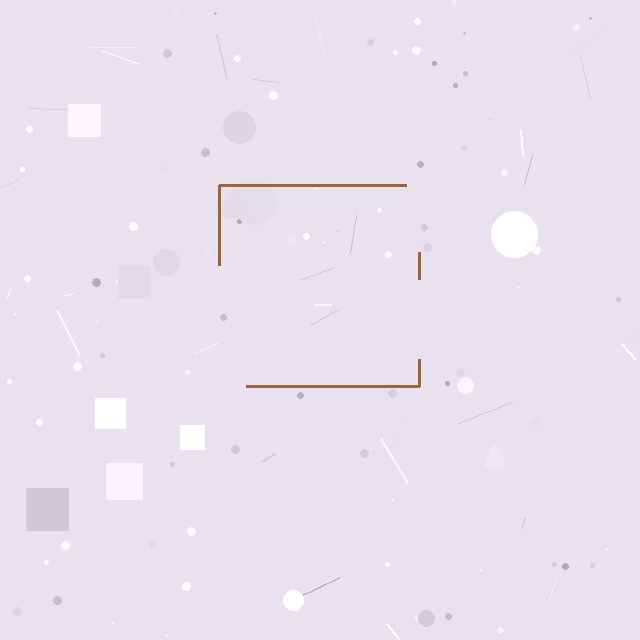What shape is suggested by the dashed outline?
The dashed outline suggests a square.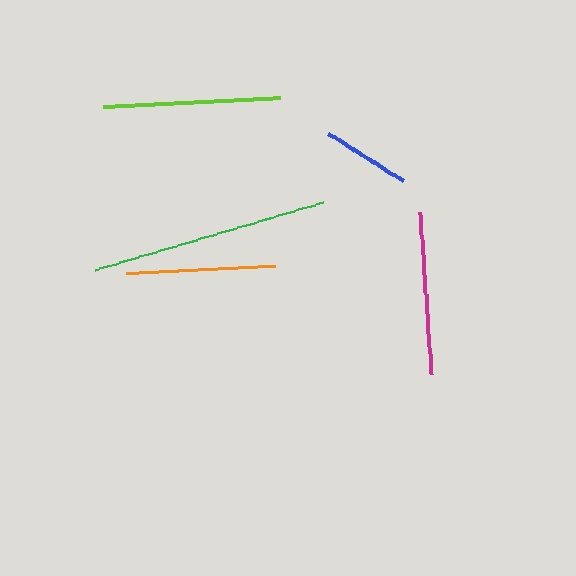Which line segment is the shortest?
The blue line is the shortest at approximately 88 pixels.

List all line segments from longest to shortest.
From longest to shortest: green, lime, magenta, orange, blue.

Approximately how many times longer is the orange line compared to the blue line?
The orange line is approximately 1.7 times the length of the blue line.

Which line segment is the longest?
The green line is the longest at approximately 237 pixels.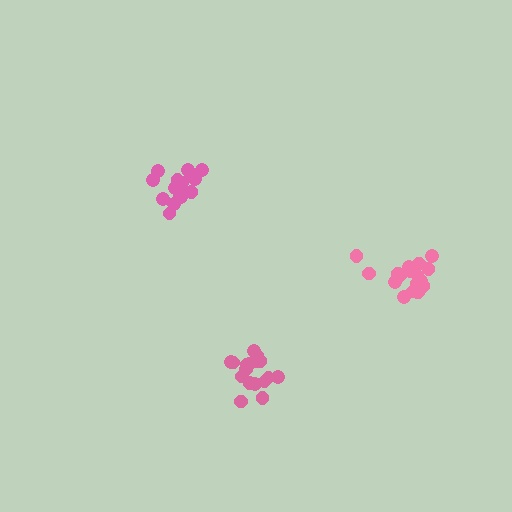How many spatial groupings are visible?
There are 3 spatial groupings.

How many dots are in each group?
Group 1: 17 dots, Group 2: 17 dots, Group 3: 17 dots (51 total).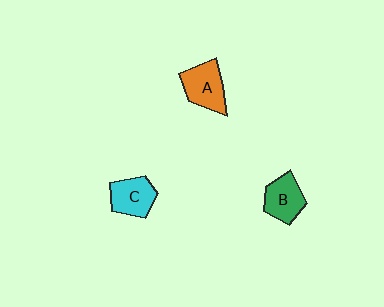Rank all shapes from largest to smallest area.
From largest to smallest: A (orange), C (cyan), B (green).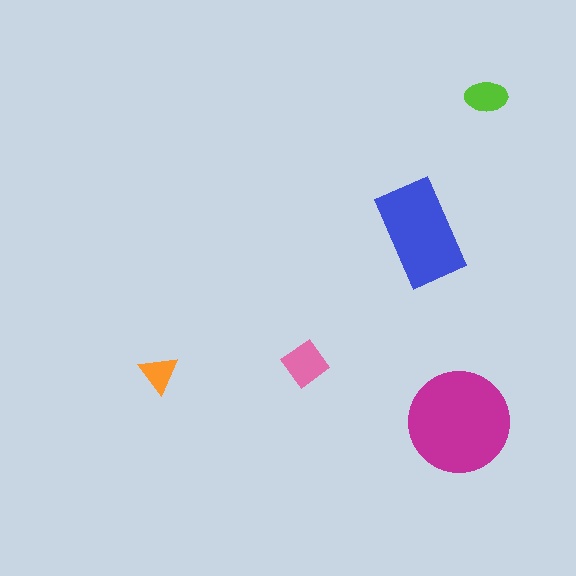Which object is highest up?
The lime ellipse is topmost.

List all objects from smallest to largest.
The orange triangle, the lime ellipse, the pink diamond, the blue rectangle, the magenta circle.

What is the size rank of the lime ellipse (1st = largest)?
4th.